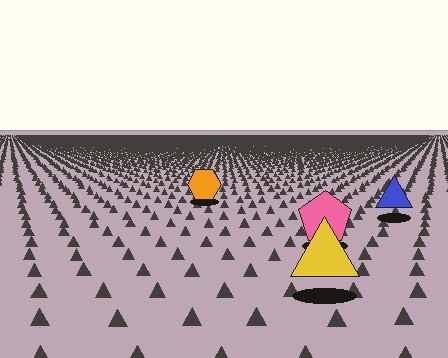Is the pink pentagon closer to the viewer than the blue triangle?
Yes. The pink pentagon is closer — you can tell from the texture gradient: the ground texture is coarser near it.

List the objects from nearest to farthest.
From nearest to farthest: the yellow triangle, the pink pentagon, the blue triangle, the orange hexagon.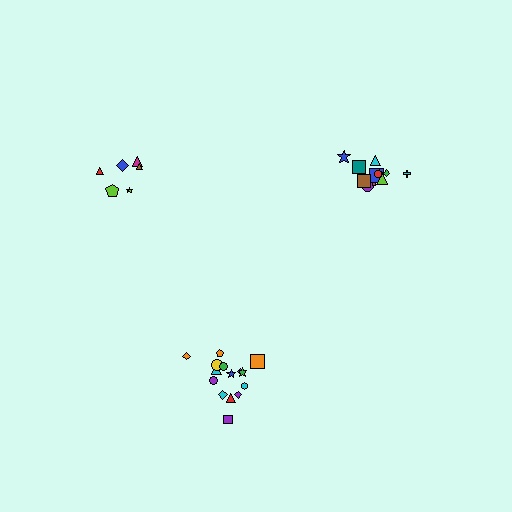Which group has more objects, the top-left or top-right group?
The top-right group.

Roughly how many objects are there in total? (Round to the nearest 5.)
Roughly 35 objects in total.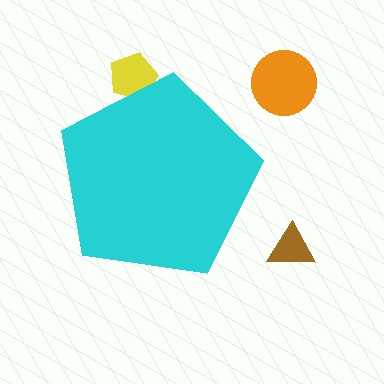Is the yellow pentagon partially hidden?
Yes, the yellow pentagon is partially hidden behind the cyan pentagon.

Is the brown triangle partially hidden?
No, the brown triangle is fully visible.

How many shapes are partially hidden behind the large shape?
1 shape is partially hidden.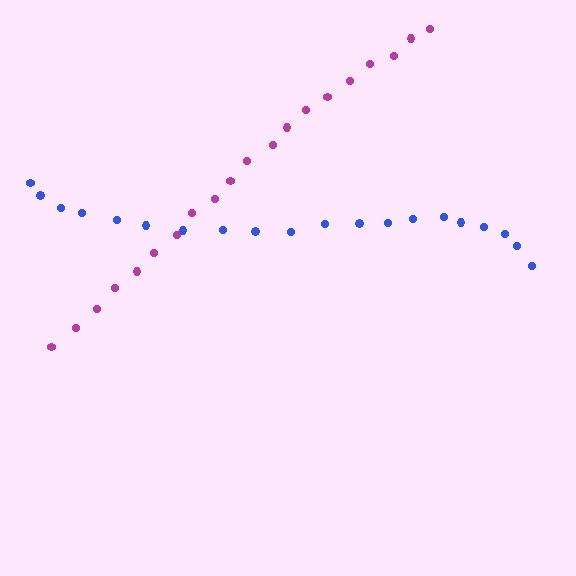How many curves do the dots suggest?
There are 2 distinct paths.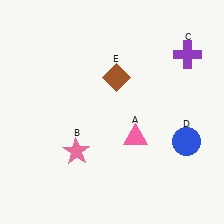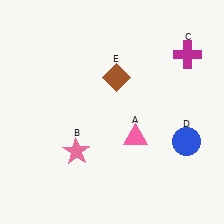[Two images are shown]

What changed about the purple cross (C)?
In Image 1, C is purple. In Image 2, it changed to magenta.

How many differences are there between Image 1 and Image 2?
There is 1 difference between the two images.